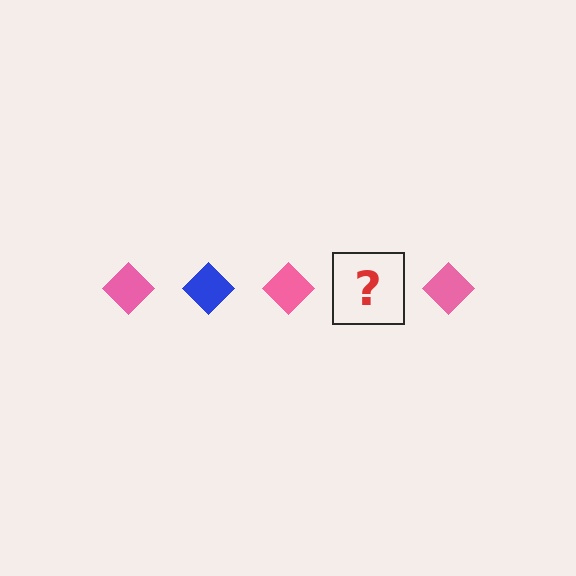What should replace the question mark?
The question mark should be replaced with a blue diamond.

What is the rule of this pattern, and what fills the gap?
The rule is that the pattern cycles through pink, blue diamonds. The gap should be filled with a blue diamond.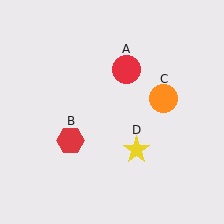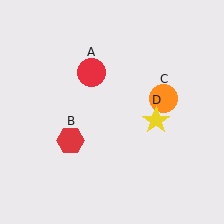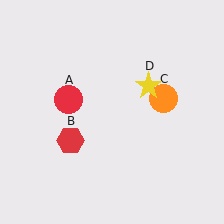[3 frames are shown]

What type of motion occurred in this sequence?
The red circle (object A), yellow star (object D) rotated counterclockwise around the center of the scene.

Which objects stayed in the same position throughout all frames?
Red hexagon (object B) and orange circle (object C) remained stationary.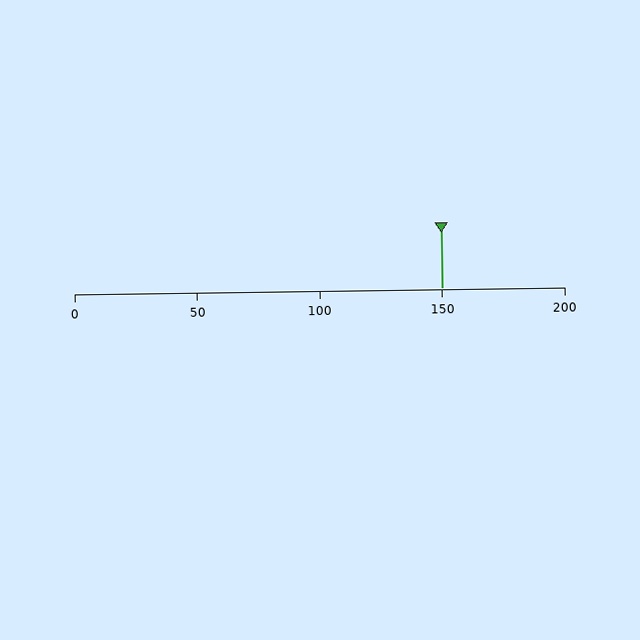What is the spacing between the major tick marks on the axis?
The major ticks are spaced 50 apart.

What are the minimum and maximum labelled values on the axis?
The axis runs from 0 to 200.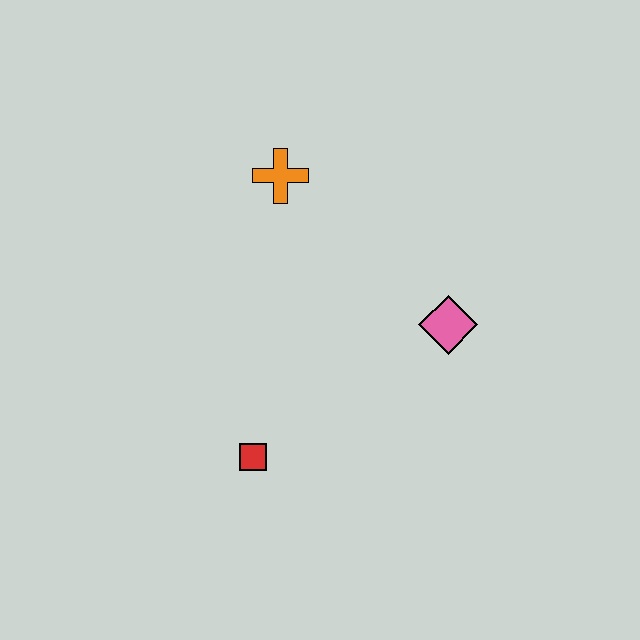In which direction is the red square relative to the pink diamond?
The red square is to the left of the pink diamond.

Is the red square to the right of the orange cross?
No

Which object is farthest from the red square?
The orange cross is farthest from the red square.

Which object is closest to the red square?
The pink diamond is closest to the red square.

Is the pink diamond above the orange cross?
No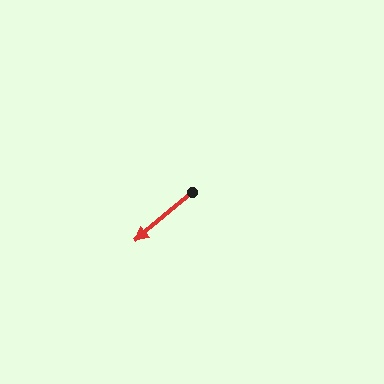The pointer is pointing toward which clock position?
Roughly 8 o'clock.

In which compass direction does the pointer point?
Southwest.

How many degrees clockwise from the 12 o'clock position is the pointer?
Approximately 230 degrees.